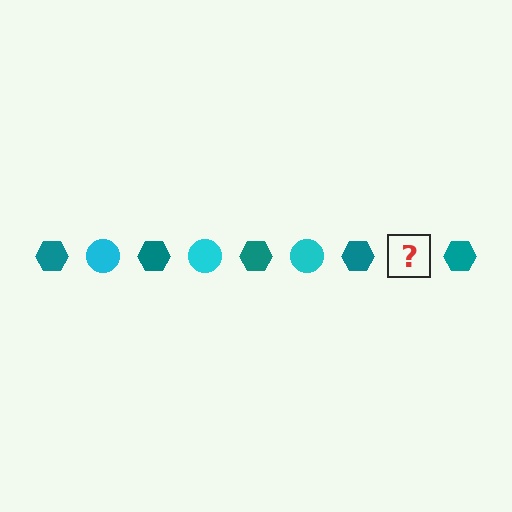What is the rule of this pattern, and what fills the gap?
The rule is that the pattern alternates between teal hexagon and cyan circle. The gap should be filled with a cyan circle.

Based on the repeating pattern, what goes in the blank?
The blank should be a cyan circle.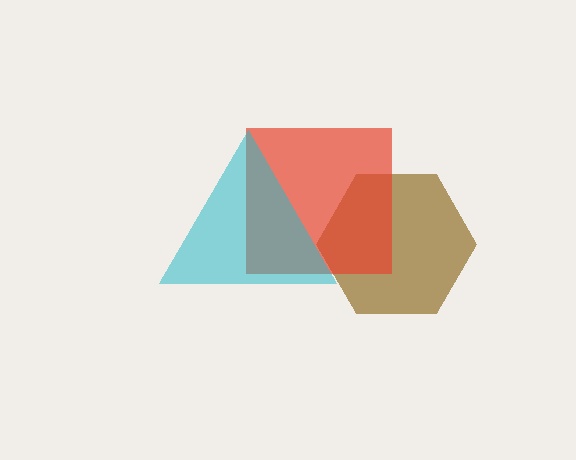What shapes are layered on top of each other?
The layered shapes are: a brown hexagon, a red square, a cyan triangle.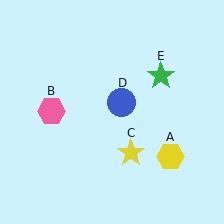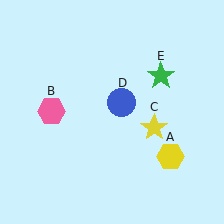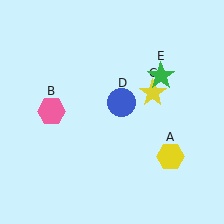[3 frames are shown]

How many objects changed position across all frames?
1 object changed position: yellow star (object C).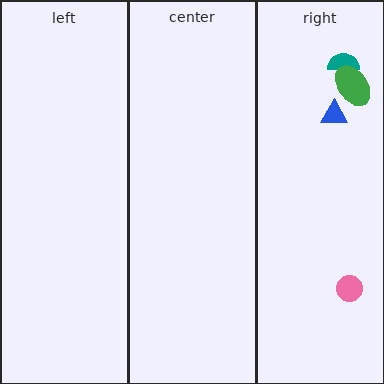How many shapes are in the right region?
4.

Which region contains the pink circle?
The right region.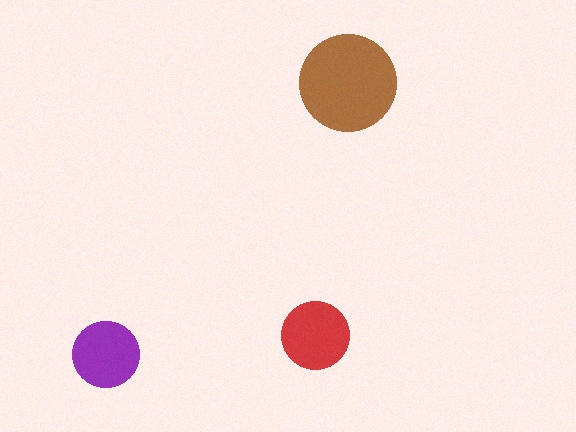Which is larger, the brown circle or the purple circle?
The brown one.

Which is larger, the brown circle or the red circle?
The brown one.